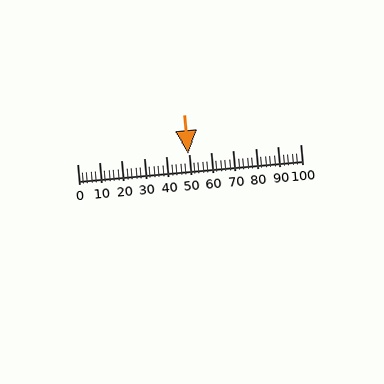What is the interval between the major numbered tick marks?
The major tick marks are spaced 10 units apart.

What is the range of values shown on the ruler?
The ruler shows values from 0 to 100.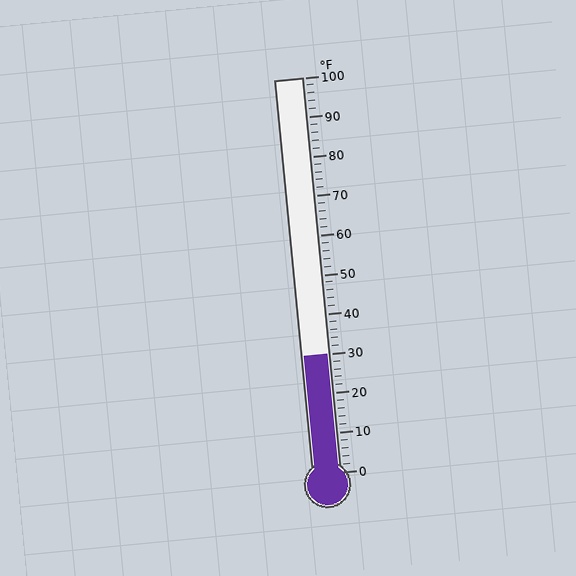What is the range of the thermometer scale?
The thermometer scale ranges from 0°F to 100°F.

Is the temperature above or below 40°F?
The temperature is below 40°F.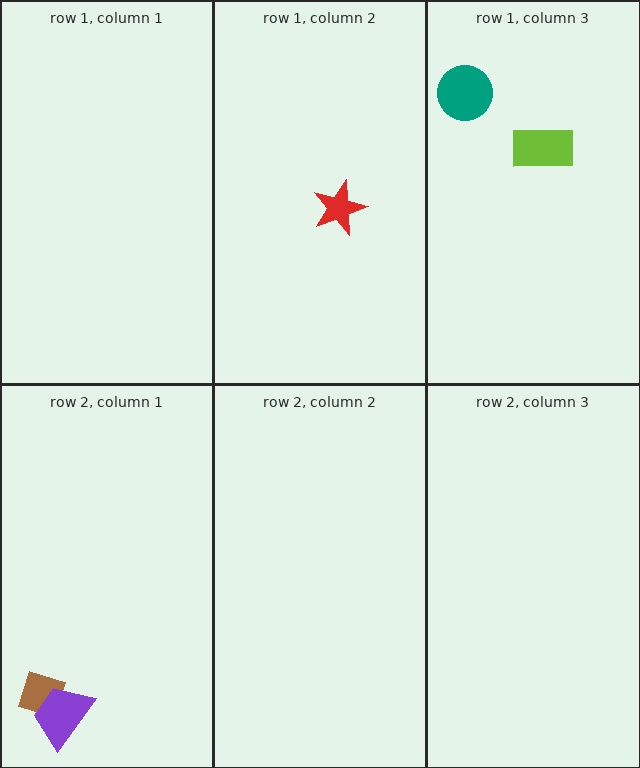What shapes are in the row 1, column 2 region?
The red star.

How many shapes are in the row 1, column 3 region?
2.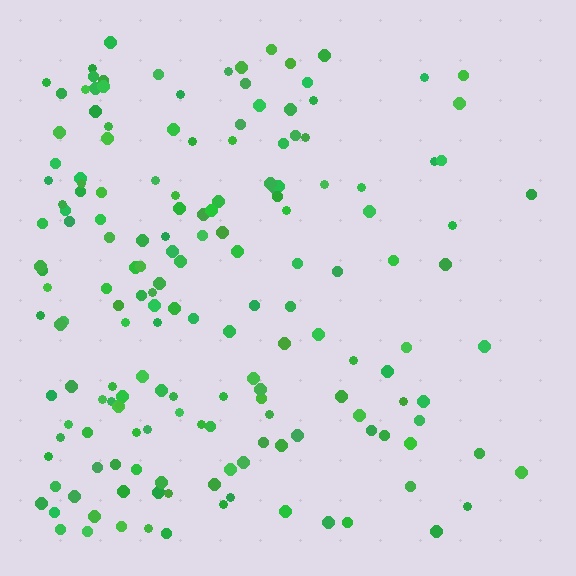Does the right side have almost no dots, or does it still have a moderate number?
Still a moderate number, just noticeably fewer than the left.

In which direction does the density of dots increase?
From right to left, with the left side densest.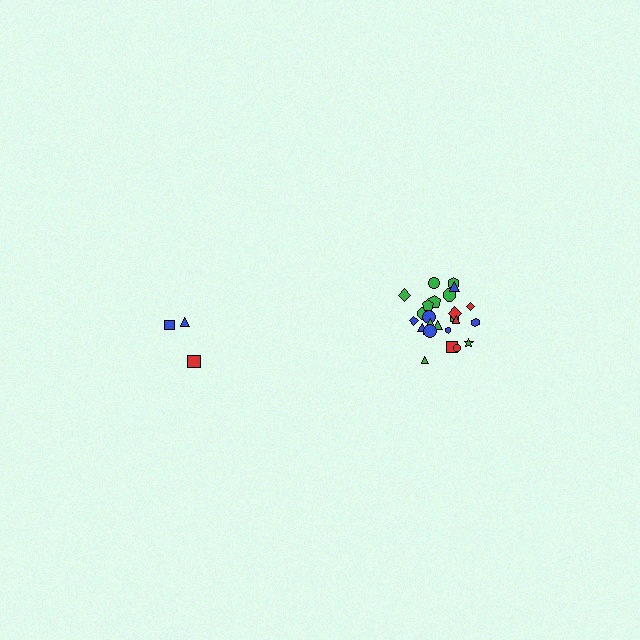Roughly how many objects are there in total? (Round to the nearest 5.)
Roughly 30 objects in total.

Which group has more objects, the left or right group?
The right group.